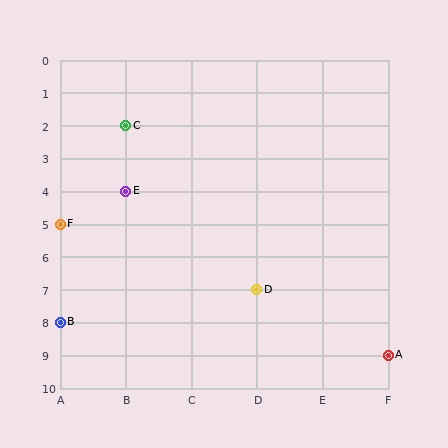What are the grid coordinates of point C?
Point C is at grid coordinates (B, 2).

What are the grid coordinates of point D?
Point D is at grid coordinates (D, 7).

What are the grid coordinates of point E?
Point E is at grid coordinates (B, 4).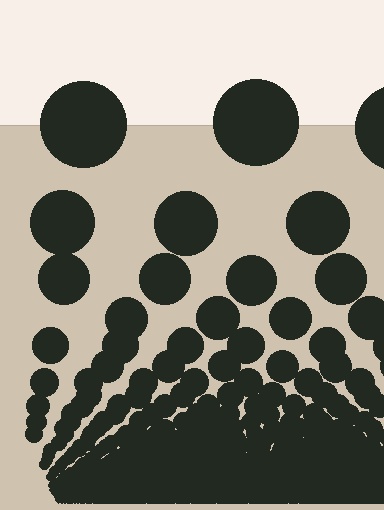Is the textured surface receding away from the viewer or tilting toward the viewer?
The surface appears to tilt toward the viewer. Texture elements get larger and sparser toward the top.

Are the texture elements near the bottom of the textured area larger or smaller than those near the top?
Smaller. The gradient is inverted — elements near the bottom are smaller and denser.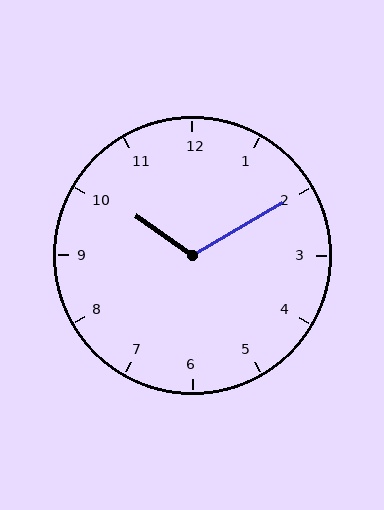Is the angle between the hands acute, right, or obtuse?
It is obtuse.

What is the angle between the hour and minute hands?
Approximately 115 degrees.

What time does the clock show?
10:10.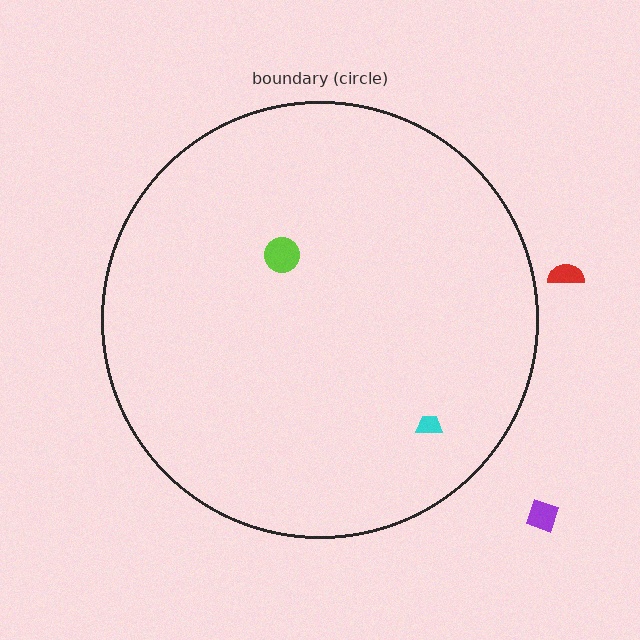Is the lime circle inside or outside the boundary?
Inside.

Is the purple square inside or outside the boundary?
Outside.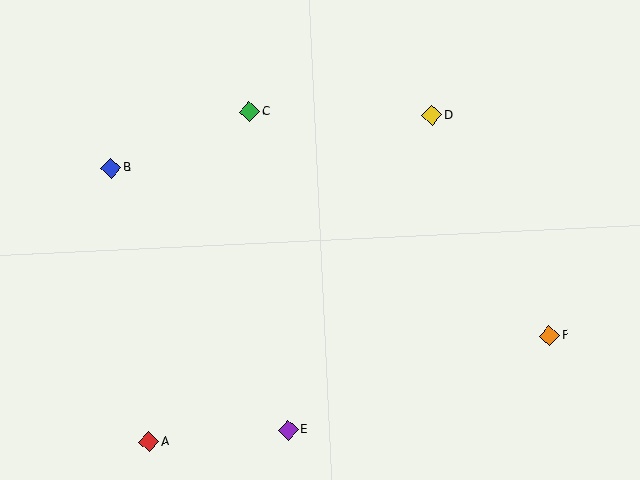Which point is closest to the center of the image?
Point C at (250, 112) is closest to the center.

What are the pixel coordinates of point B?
Point B is at (111, 168).